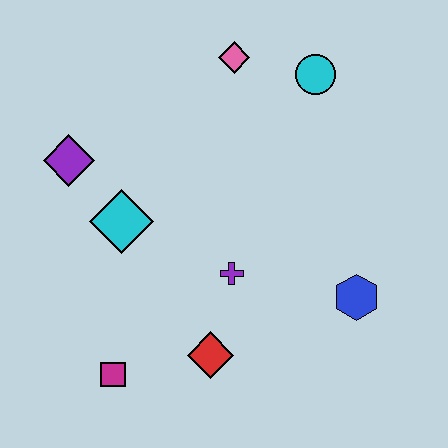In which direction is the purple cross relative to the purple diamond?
The purple cross is to the right of the purple diamond.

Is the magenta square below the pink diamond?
Yes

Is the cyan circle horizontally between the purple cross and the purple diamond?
No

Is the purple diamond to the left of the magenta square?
Yes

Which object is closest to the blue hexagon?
The purple cross is closest to the blue hexagon.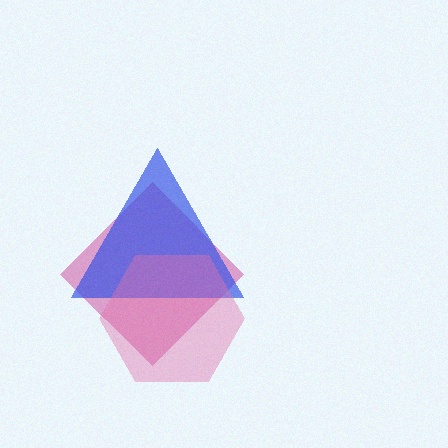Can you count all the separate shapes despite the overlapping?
Yes, there are 3 separate shapes.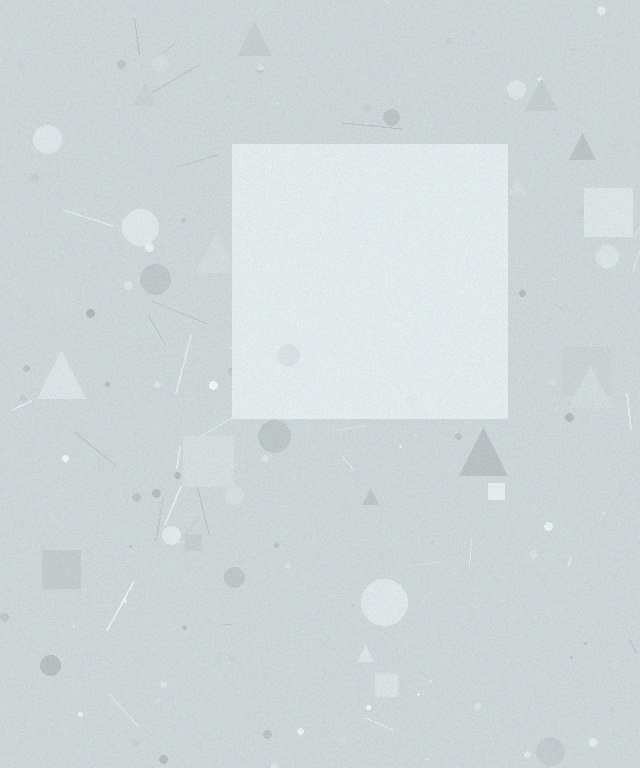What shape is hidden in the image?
A square is hidden in the image.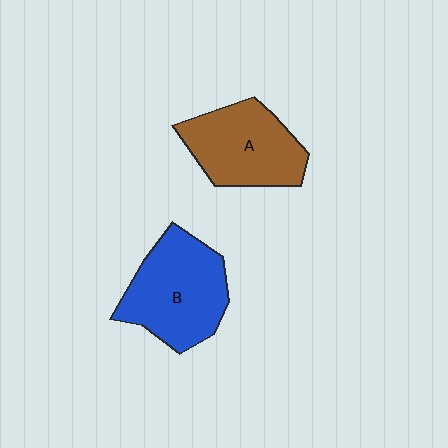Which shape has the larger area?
Shape B (blue).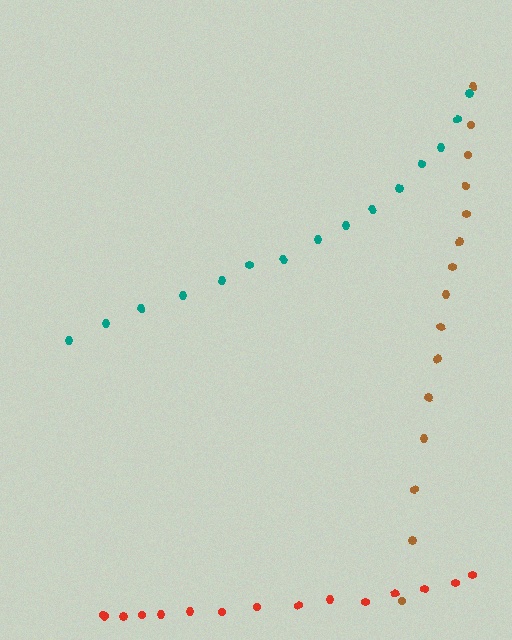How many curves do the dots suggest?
There are 3 distinct paths.